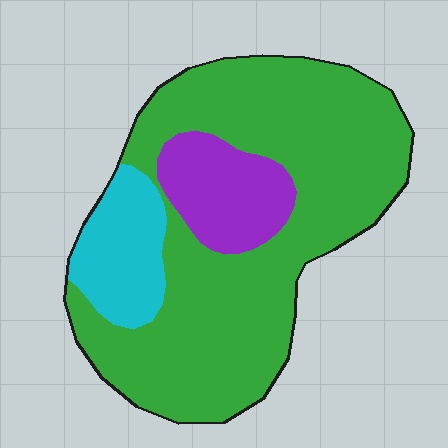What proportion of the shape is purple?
Purple covers around 15% of the shape.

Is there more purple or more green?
Green.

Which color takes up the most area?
Green, at roughly 70%.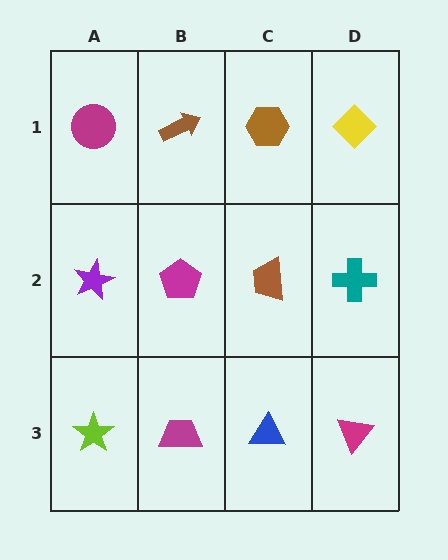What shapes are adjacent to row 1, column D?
A teal cross (row 2, column D), a brown hexagon (row 1, column C).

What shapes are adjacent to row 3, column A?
A purple star (row 2, column A), a magenta trapezoid (row 3, column B).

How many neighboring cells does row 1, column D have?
2.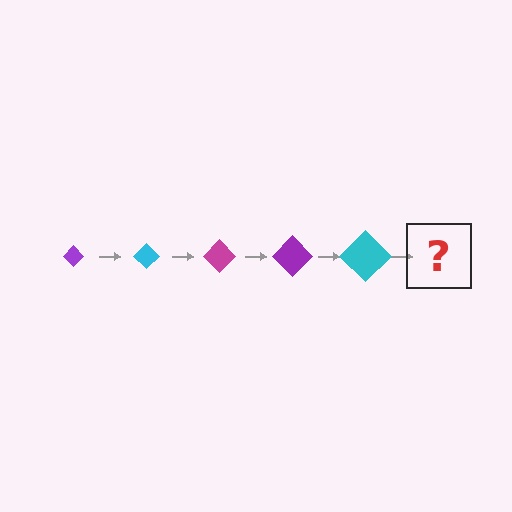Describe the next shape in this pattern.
It should be a magenta diamond, larger than the previous one.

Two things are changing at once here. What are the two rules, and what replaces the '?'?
The two rules are that the diamond grows larger each step and the color cycles through purple, cyan, and magenta. The '?' should be a magenta diamond, larger than the previous one.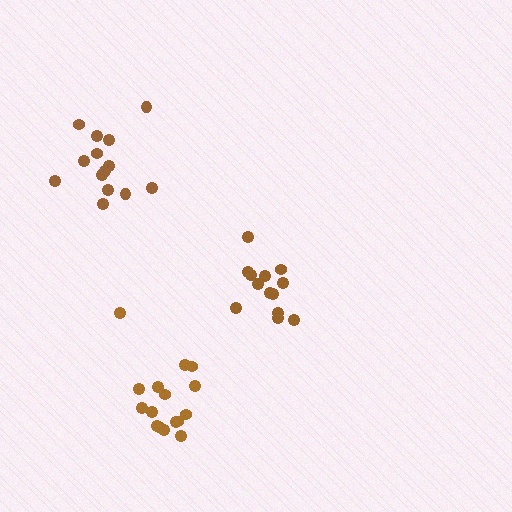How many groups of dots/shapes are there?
There are 3 groups.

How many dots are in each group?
Group 1: 13 dots, Group 2: 14 dots, Group 3: 16 dots (43 total).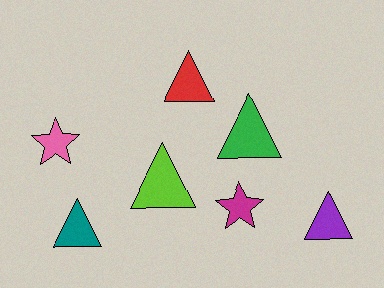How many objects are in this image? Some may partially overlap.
There are 7 objects.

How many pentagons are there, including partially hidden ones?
There are no pentagons.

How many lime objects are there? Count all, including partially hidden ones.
There is 1 lime object.